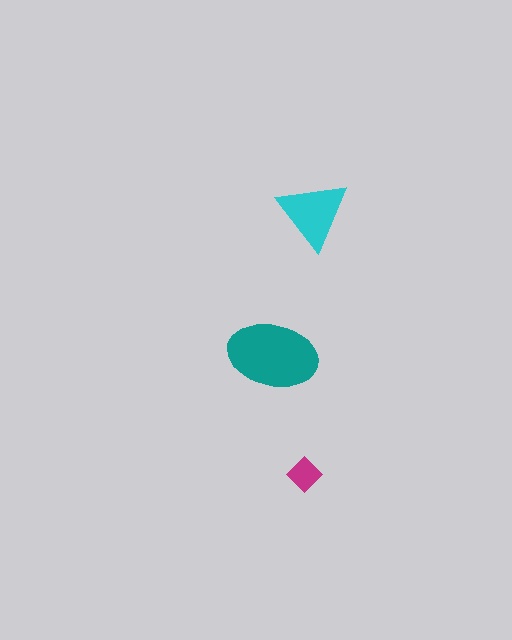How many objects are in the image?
There are 3 objects in the image.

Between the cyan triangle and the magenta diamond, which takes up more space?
The cyan triangle.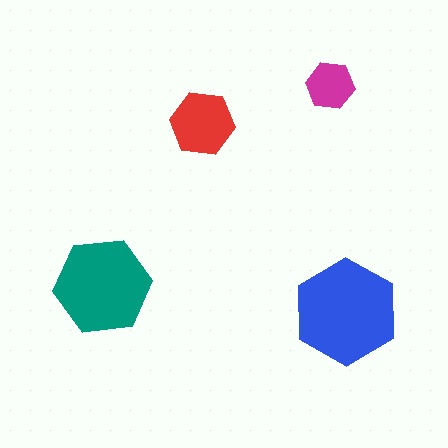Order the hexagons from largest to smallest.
the blue one, the teal one, the red one, the magenta one.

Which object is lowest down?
The blue hexagon is bottommost.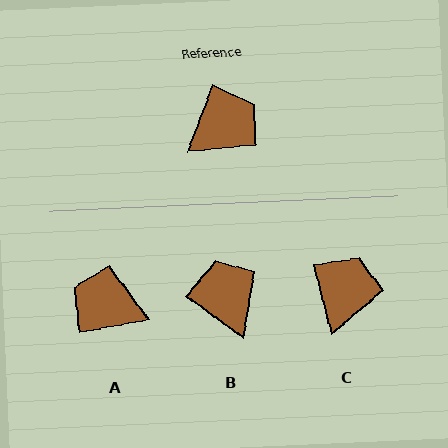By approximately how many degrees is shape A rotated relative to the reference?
Approximately 121 degrees counter-clockwise.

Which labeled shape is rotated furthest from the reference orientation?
A, about 121 degrees away.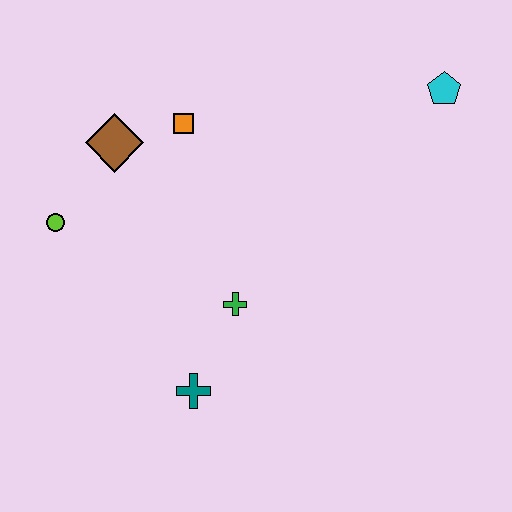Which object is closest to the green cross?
The teal cross is closest to the green cross.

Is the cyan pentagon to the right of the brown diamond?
Yes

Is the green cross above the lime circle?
No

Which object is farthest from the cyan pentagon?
The lime circle is farthest from the cyan pentagon.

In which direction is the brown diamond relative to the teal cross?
The brown diamond is above the teal cross.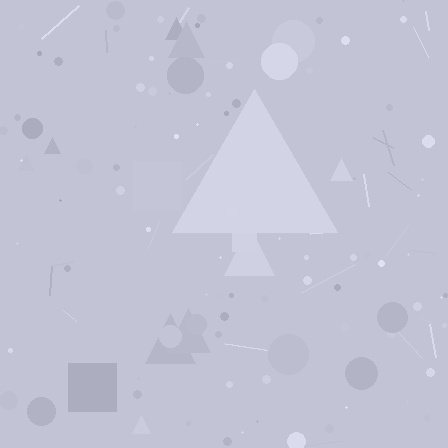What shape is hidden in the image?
A triangle is hidden in the image.